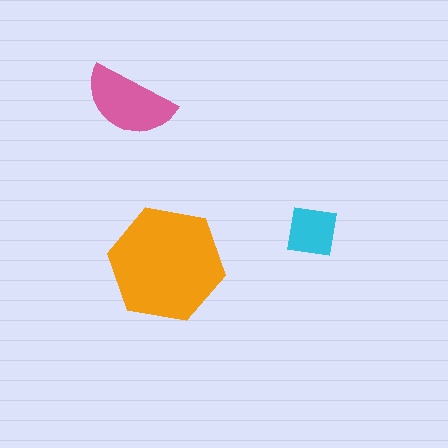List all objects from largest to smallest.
The orange hexagon, the pink semicircle, the cyan square.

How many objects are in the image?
There are 3 objects in the image.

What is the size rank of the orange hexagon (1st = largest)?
1st.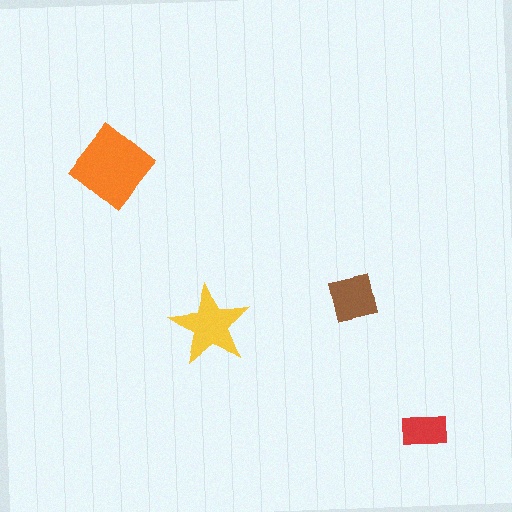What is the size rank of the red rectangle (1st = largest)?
4th.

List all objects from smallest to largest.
The red rectangle, the brown square, the yellow star, the orange diamond.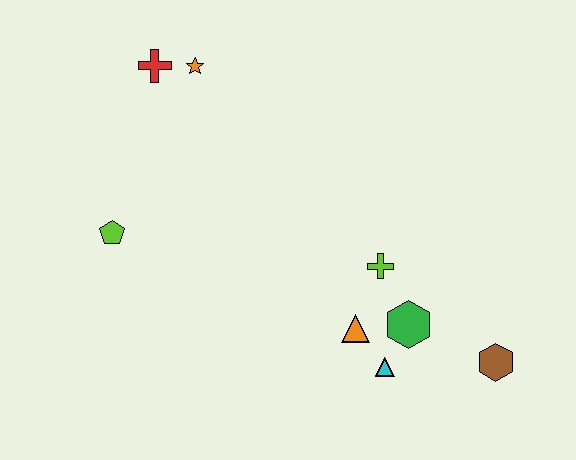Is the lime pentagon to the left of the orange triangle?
Yes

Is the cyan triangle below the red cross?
Yes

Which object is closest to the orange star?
The red cross is closest to the orange star.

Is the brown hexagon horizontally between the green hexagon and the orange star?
No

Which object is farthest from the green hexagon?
The red cross is farthest from the green hexagon.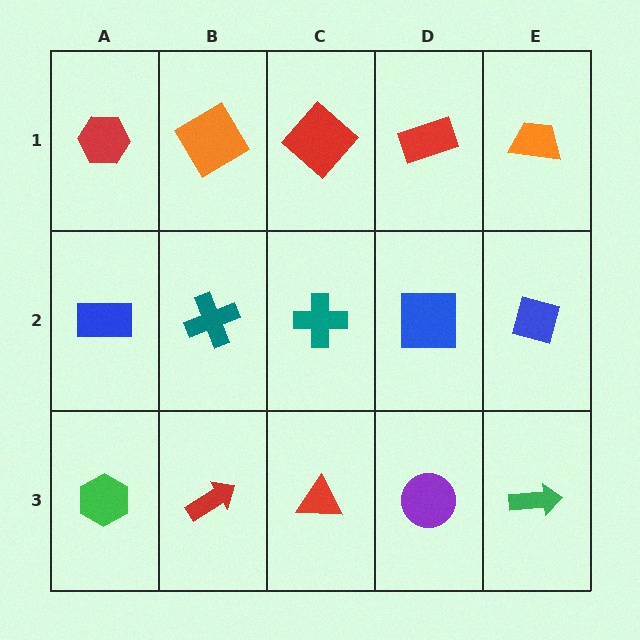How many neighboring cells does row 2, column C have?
4.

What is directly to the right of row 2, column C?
A blue square.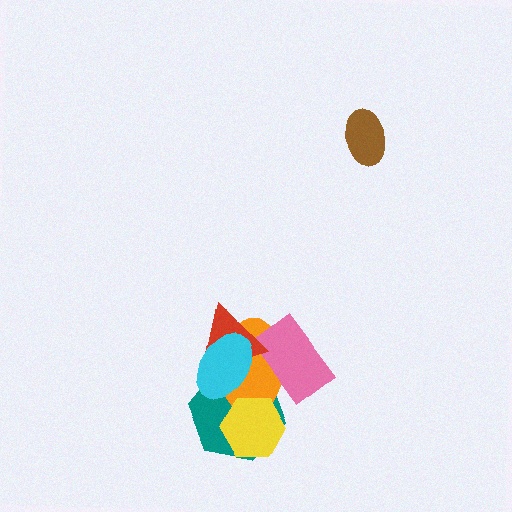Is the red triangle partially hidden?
Yes, it is partially covered by another shape.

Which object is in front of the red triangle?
The cyan ellipse is in front of the red triangle.